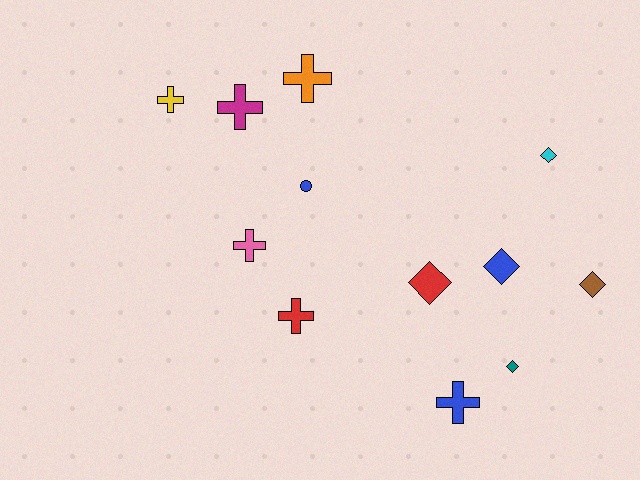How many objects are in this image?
There are 12 objects.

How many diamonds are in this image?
There are 5 diamonds.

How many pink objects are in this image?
There is 1 pink object.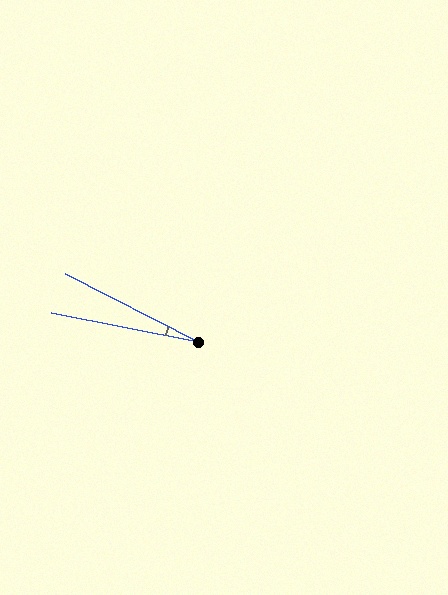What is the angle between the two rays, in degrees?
Approximately 16 degrees.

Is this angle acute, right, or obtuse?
It is acute.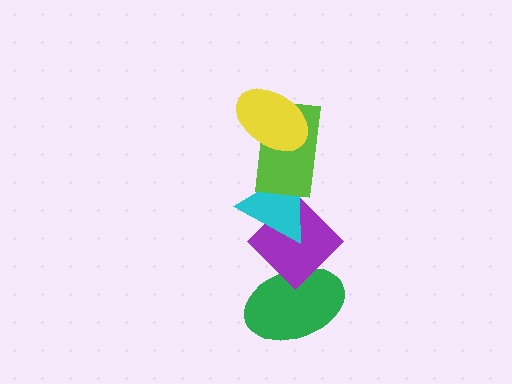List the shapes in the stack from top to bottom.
From top to bottom: the yellow ellipse, the lime rectangle, the cyan triangle, the purple diamond, the green ellipse.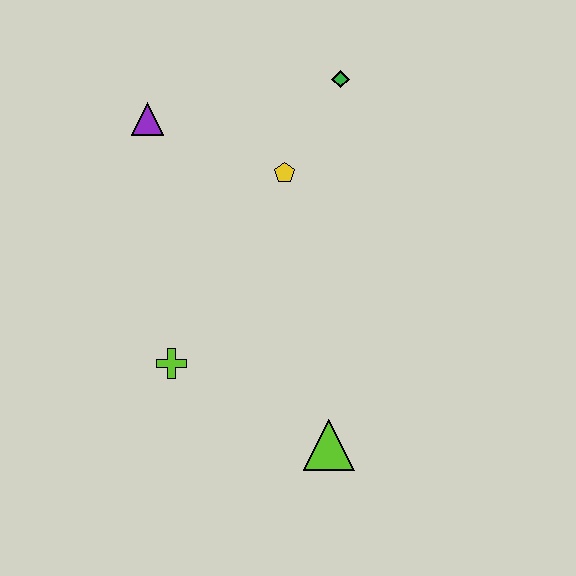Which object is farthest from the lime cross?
The green diamond is farthest from the lime cross.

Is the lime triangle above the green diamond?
No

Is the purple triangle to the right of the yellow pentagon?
No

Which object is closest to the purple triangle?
The yellow pentagon is closest to the purple triangle.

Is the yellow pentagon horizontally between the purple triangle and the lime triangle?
Yes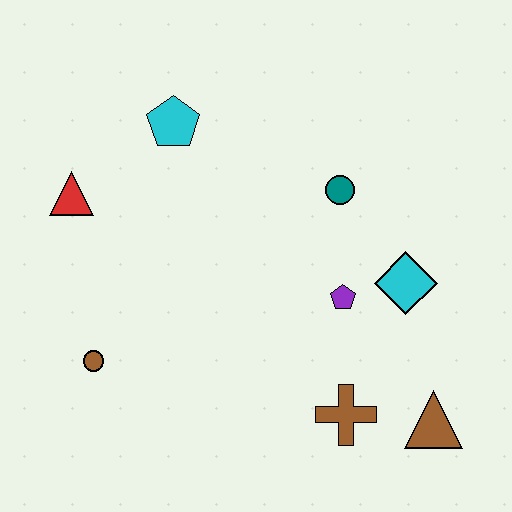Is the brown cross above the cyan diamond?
No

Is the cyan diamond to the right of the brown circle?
Yes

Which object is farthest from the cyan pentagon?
The brown triangle is farthest from the cyan pentagon.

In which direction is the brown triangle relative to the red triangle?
The brown triangle is to the right of the red triangle.